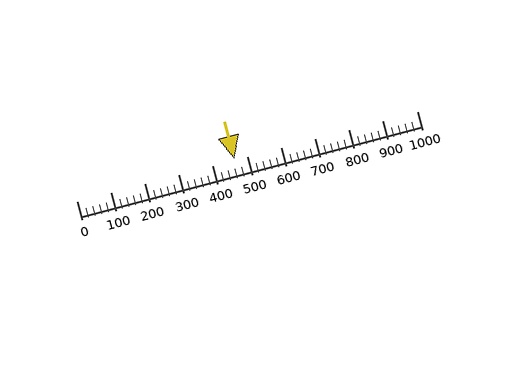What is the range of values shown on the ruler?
The ruler shows values from 0 to 1000.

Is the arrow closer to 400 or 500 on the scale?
The arrow is closer to 500.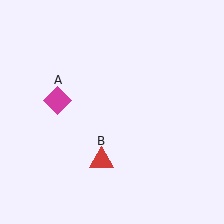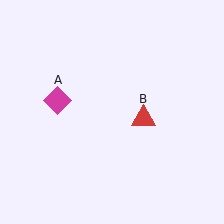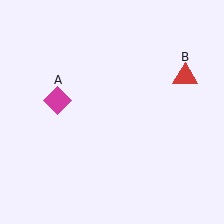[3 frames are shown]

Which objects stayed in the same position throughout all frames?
Magenta diamond (object A) remained stationary.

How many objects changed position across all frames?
1 object changed position: red triangle (object B).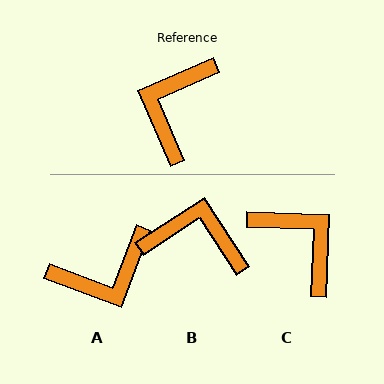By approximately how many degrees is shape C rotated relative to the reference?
Approximately 116 degrees clockwise.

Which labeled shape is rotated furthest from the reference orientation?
A, about 136 degrees away.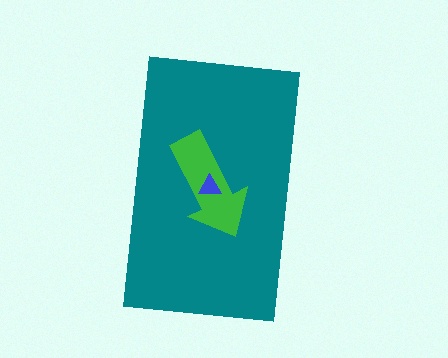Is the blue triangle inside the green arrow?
Yes.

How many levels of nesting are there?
3.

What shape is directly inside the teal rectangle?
The green arrow.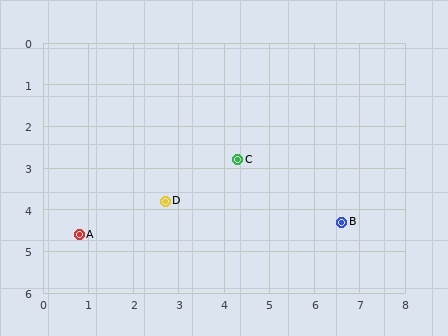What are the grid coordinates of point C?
Point C is at approximately (4.3, 2.8).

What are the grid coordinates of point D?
Point D is at approximately (2.7, 3.8).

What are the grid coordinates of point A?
Point A is at approximately (0.8, 4.6).